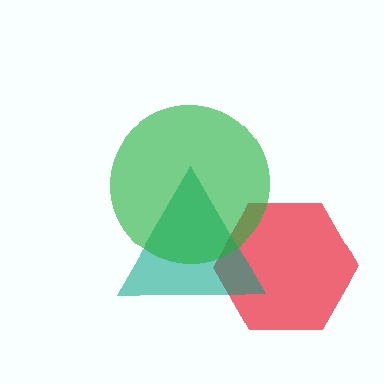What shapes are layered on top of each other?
The layered shapes are: a red hexagon, a teal triangle, a green circle.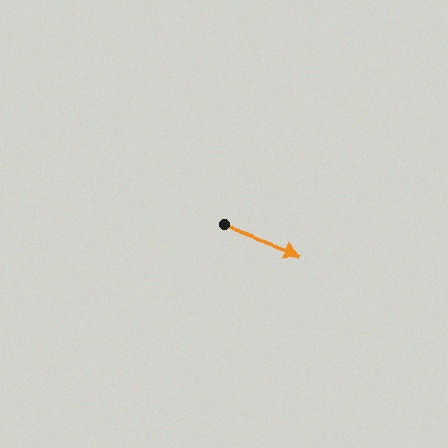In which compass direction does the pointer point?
East.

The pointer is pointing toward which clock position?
Roughly 4 o'clock.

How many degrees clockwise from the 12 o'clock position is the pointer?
Approximately 111 degrees.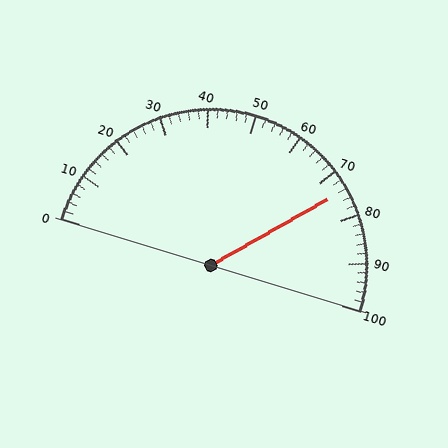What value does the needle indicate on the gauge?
The needle indicates approximately 74.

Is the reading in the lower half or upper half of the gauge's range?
The reading is in the upper half of the range (0 to 100).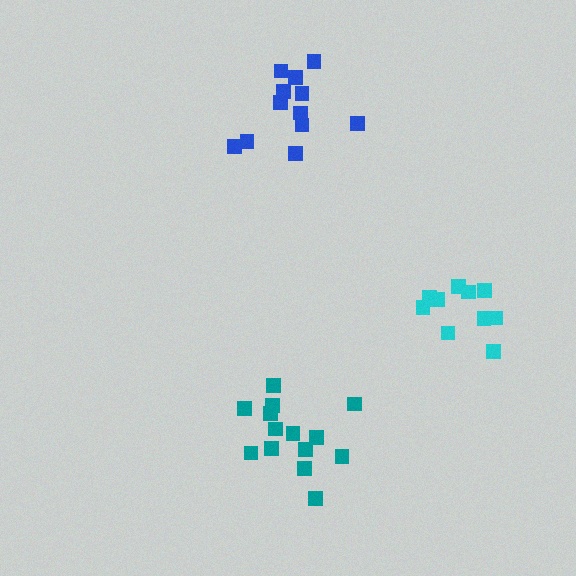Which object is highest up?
The blue cluster is topmost.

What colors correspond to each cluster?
The clusters are colored: teal, blue, cyan.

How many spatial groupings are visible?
There are 3 spatial groupings.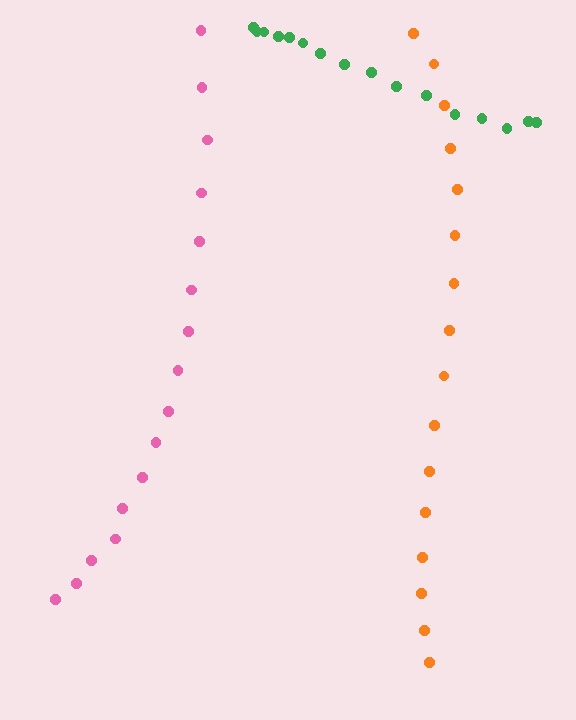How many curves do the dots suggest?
There are 3 distinct paths.